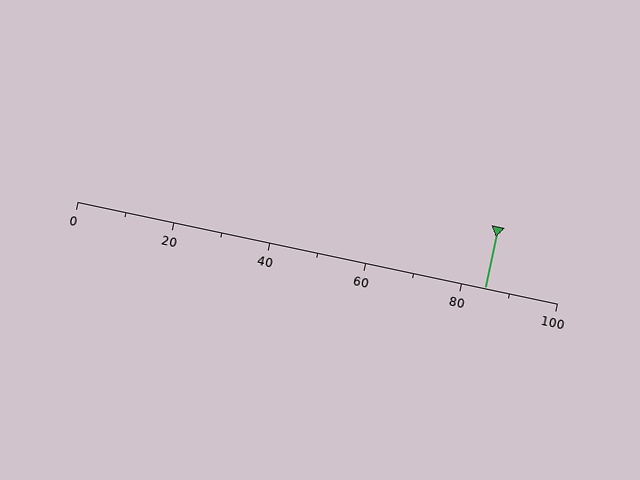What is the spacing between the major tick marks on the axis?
The major ticks are spaced 20 apart.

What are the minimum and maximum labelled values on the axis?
The axis runs from 0 to 100.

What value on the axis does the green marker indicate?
The marker indicates approximately 85.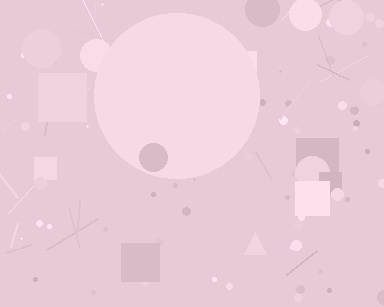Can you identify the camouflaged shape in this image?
The camouflaged shape is a circle.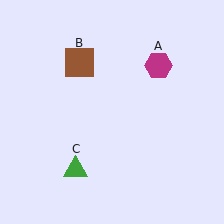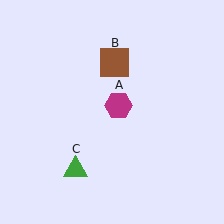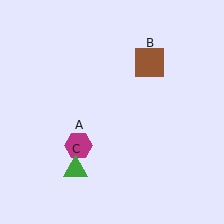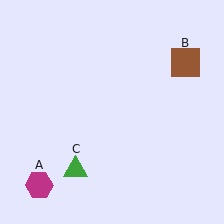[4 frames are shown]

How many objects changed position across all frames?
2 objects changed position: magenta hexagon (object A), brown square (object B).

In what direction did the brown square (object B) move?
The brown square (object B) moved right.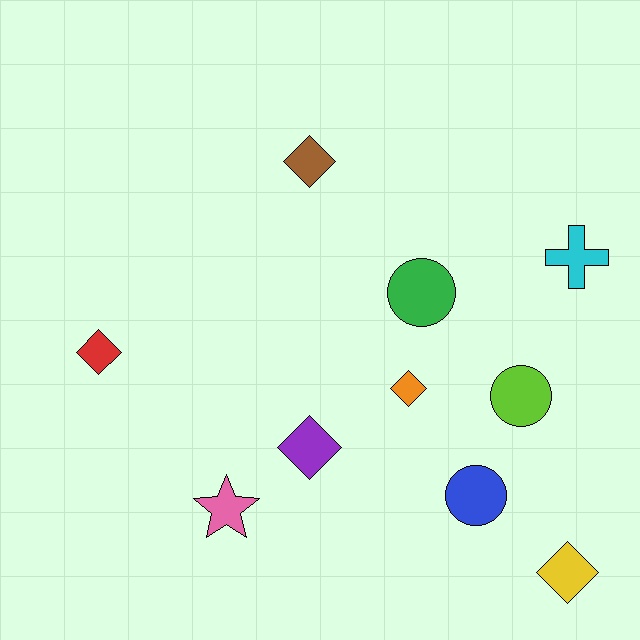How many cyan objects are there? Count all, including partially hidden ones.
There is 1 cyan object.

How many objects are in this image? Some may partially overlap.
There are 10 objects.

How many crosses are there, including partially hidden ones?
There is 1 cross.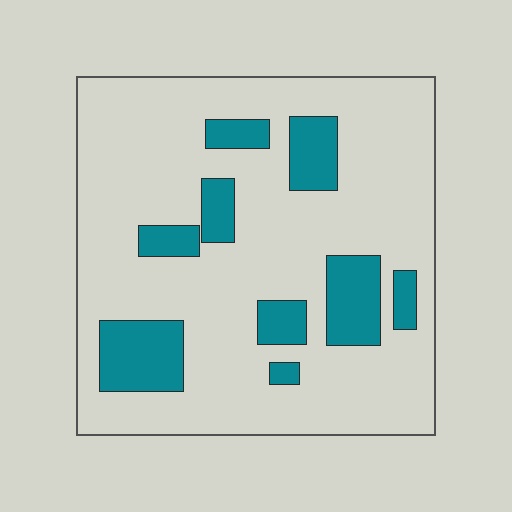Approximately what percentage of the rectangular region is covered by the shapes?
Approximately 20%.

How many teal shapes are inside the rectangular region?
9.